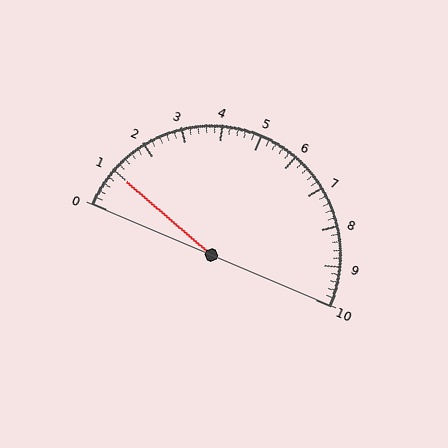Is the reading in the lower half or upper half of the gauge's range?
The reading is in the lower half of the range (0 to 10).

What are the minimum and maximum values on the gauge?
The gauge ranges from 0 to 10.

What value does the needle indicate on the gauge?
The needle indicates approximately 1.0.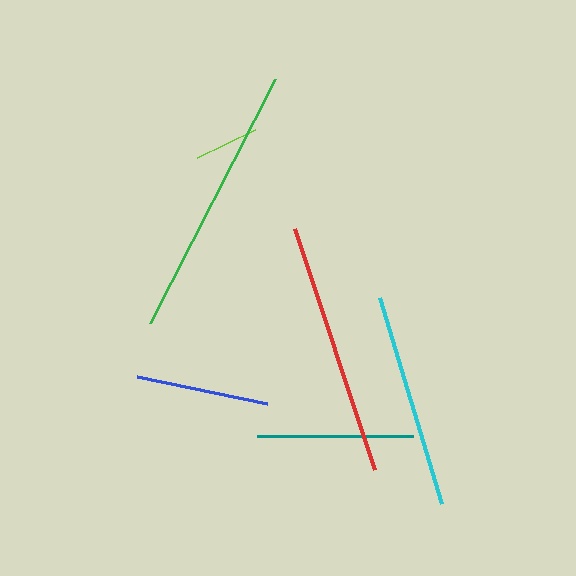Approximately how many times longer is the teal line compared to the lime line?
The teal line is approximately 2.4 times the length of the lime line.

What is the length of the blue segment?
The blue segment is approximately 133 pixels long.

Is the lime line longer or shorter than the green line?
The green line is longer than the lime line.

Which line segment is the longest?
The green line is the longest at approximately 274 pixels.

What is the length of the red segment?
The red segment is approximately 254 pixels long.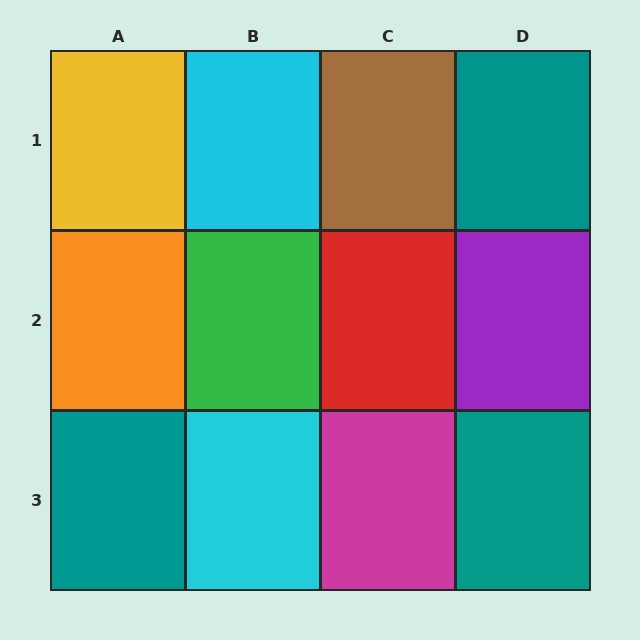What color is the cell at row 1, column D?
Teal.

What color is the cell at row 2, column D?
Purple.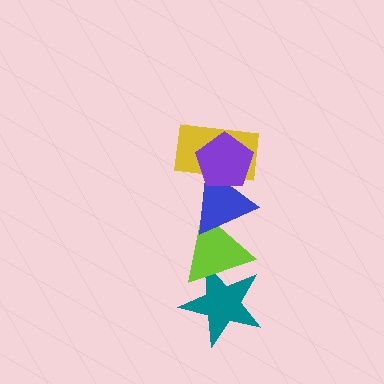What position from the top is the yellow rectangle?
The yellow rectangle is 2nd from the top.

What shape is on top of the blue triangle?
The yellow rectangle is on top of the blue triangle.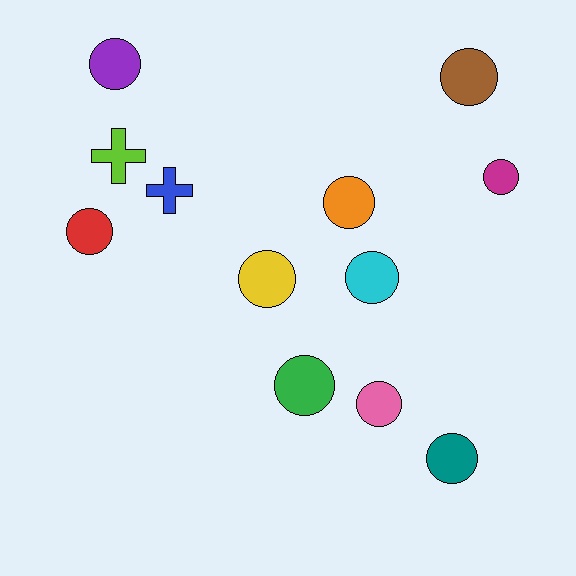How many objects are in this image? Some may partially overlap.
There are 12 objects.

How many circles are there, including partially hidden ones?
There are 10 circles.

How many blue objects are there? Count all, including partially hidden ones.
There is 1 blue object.